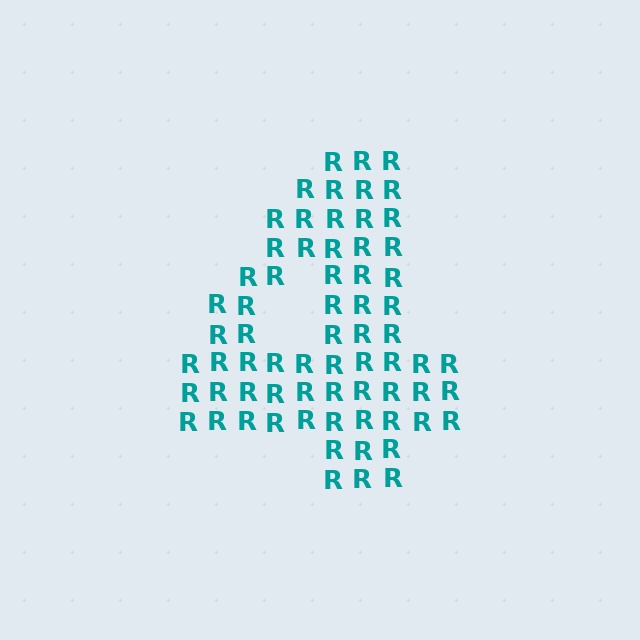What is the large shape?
The large shape is the digit 4.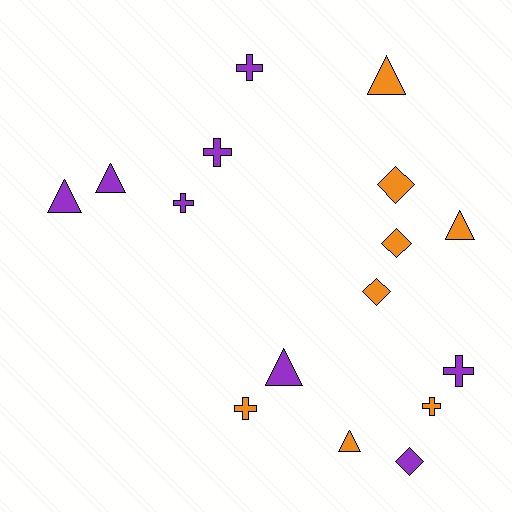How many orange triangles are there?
There are 3 orange triangles.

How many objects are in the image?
There are 16 objects.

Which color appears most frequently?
Orange, with 8 objects.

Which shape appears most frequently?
Triangle, with 6 objects.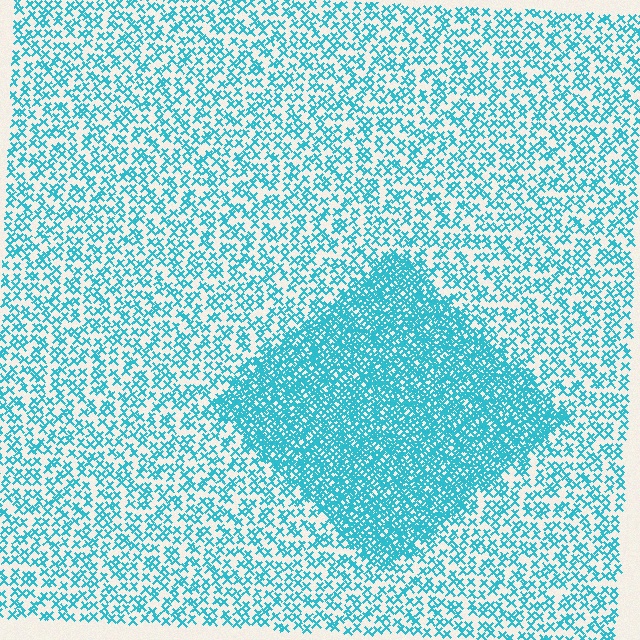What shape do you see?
I see a diamond.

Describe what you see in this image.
The image contains small cyan elements arranged at two different densities. A diamond-shaped region is visible where the elements are more densely packed than the surrounding area.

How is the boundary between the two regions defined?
The boundary is defined by a change in element density (approximately 2.5x ratio). All elements are the same color, size, and shape.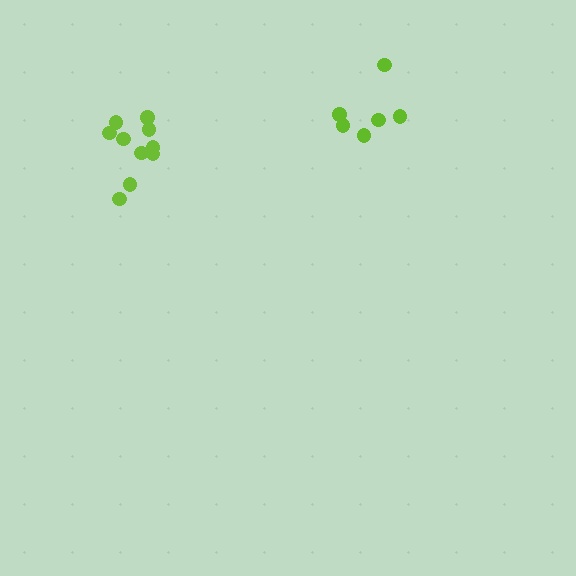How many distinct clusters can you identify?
There are 2 distinct clusters.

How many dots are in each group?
Group 1: 6 dots, Group 2: 10 dots (16 total).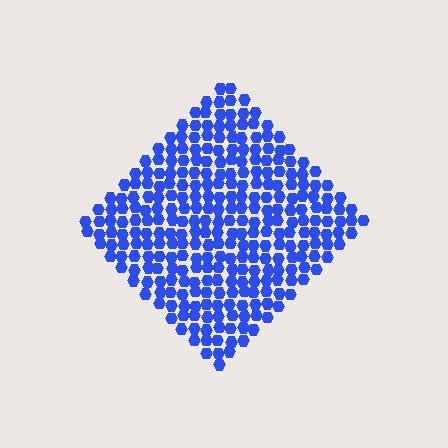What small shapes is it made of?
It is made of small hexagons.